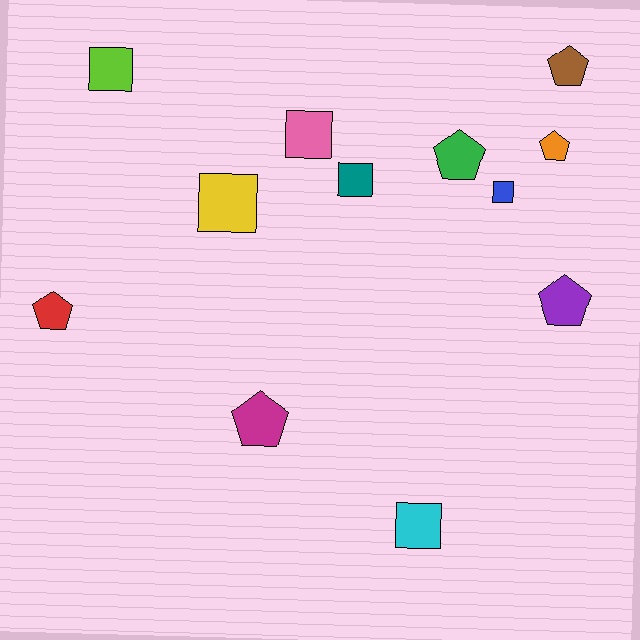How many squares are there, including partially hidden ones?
There are 6 squares.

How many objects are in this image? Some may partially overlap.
There are 12 objects.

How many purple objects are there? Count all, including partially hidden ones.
There is 1 purple object.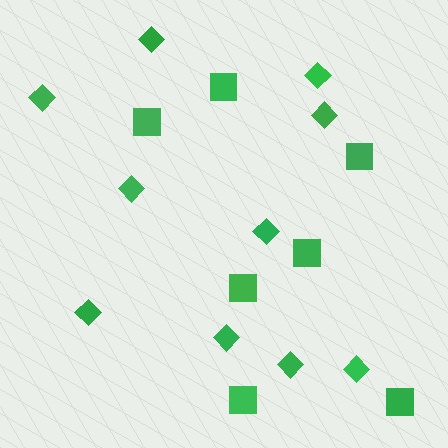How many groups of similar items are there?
There are 2 groups: one group of squares (7) and one group of diamonds (10).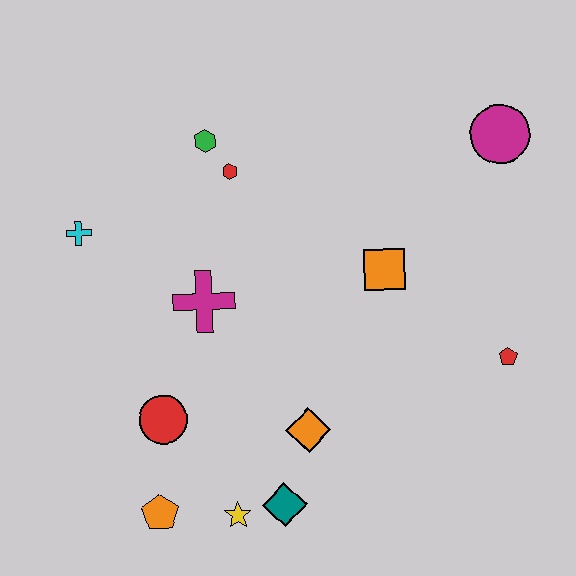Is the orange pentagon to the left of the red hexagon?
Yes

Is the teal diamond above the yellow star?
Yes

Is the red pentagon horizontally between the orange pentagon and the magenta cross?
No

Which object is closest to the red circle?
The orange pentagon is closest to the red circle.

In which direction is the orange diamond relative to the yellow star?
The orange diamond is above the yellow star.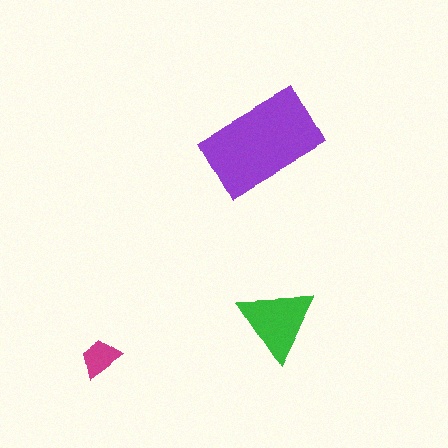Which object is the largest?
The purple rectangle.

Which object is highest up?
The purple rectangle is topmost.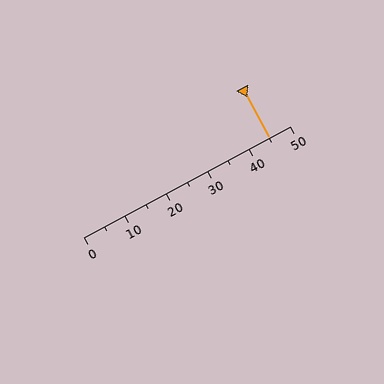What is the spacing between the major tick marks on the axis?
The major ticks are spaced 10 apart.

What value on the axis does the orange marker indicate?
The marker indicates approximately 45.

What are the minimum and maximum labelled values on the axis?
The axis runs from 0 to 50.